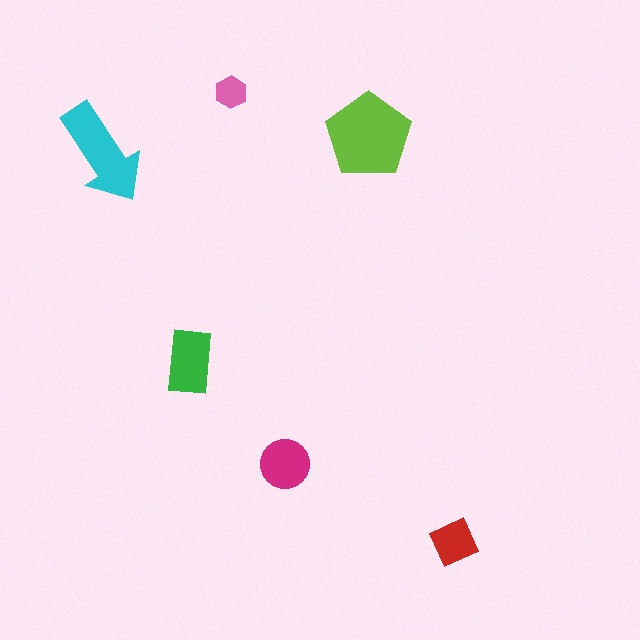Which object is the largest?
The lime pentagon.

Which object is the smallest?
The pink hexagon.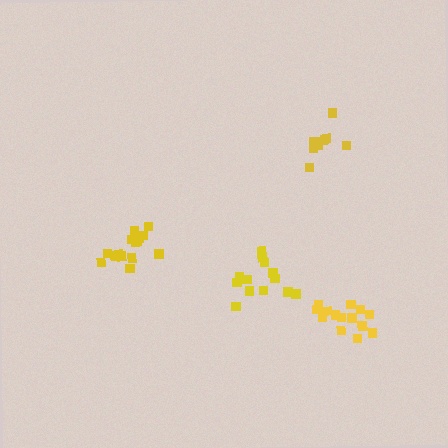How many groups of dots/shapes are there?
There are 4 groups.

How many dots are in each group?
Group 1: 9 dots, Group 2: 13 dots, Group 3: 15 dots, Group 4: 14 dots (51 total).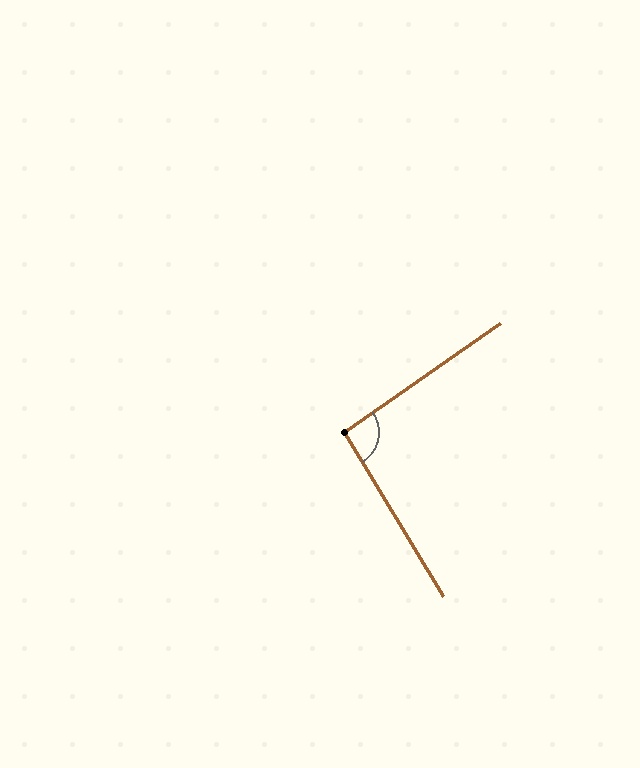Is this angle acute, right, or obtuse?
It is approximately a right angle.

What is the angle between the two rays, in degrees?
Approximately 94 degrees.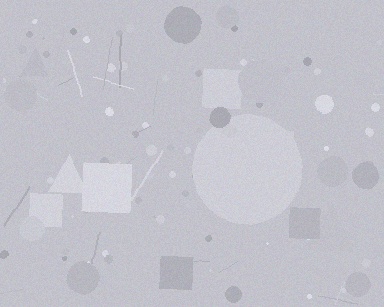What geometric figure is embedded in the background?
A circle is embedded in the background.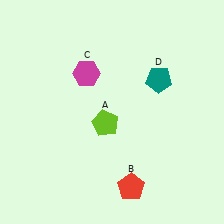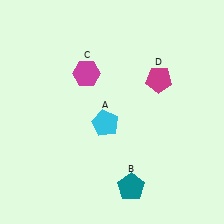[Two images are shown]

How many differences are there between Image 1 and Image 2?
There are 3 differences between the two images.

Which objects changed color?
A changed from lime to cyan. B changed from red to teal. D changed from teal to magenta.